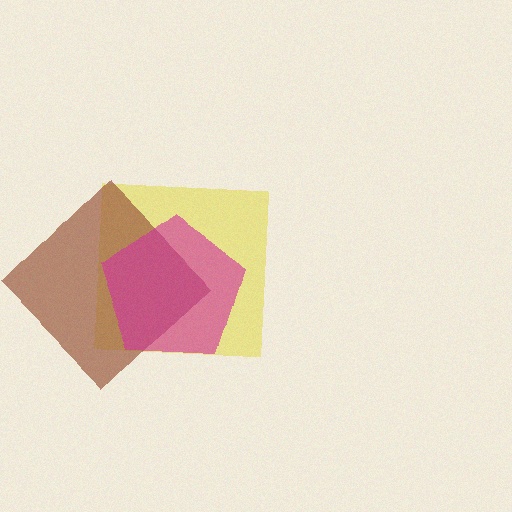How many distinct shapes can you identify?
There are 3 distinct shapes: a yellow square, a brown diamond, a magenta pentagon.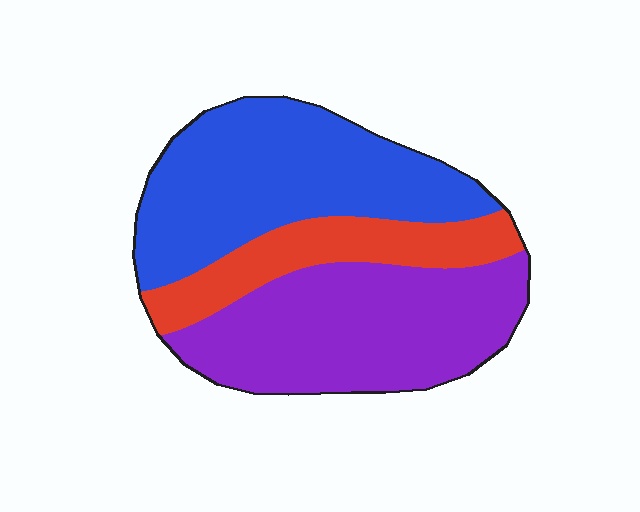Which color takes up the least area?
Red, at roughly 20%.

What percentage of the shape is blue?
Blue takes up about two fifths (2/5) of the shape.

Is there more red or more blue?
Blue.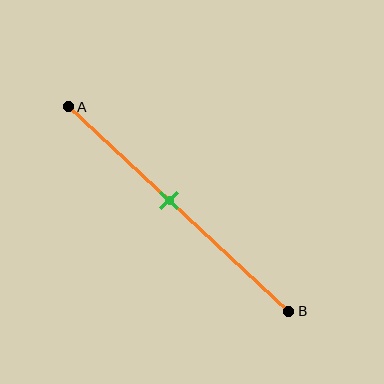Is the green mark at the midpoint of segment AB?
No, the mark is at about 45% from A, not at the 50% midpoint.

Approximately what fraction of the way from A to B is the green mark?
The green mark is approximately 45% of the way from A to B.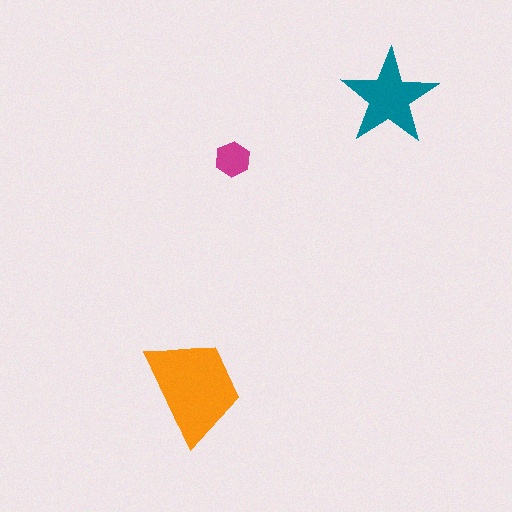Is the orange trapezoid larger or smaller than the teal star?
Larger.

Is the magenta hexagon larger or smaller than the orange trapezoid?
Smaller.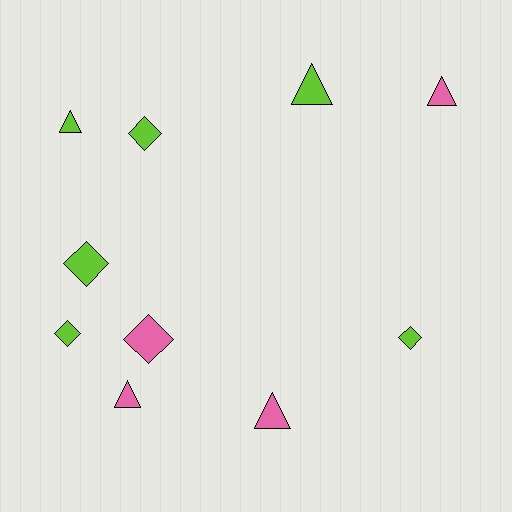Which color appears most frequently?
Lime, with 6 objects.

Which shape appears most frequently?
Diamond, with 5 objects.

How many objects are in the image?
There are 10 objects.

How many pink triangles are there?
There are 3 pink triangles.